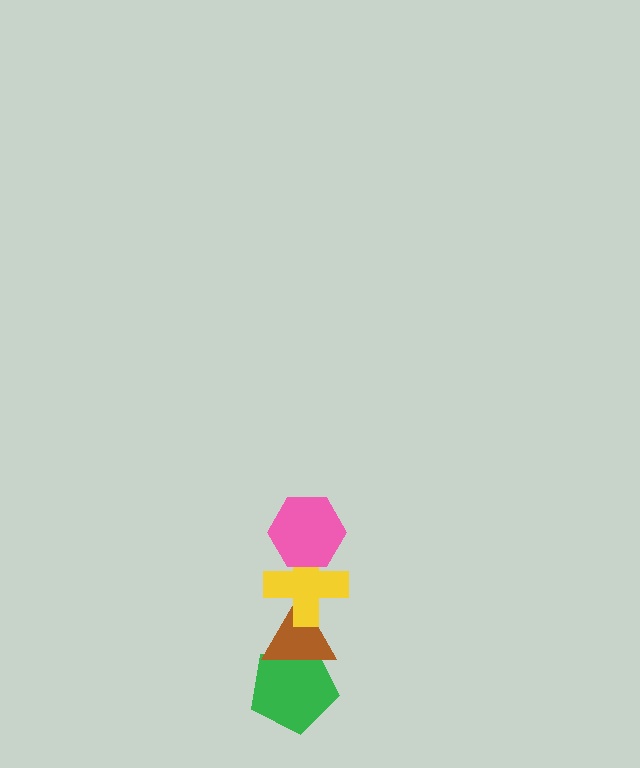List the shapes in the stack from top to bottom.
From top to bottom: the pink hexagon, the yellow cross, the brown triangle, the green pentagon.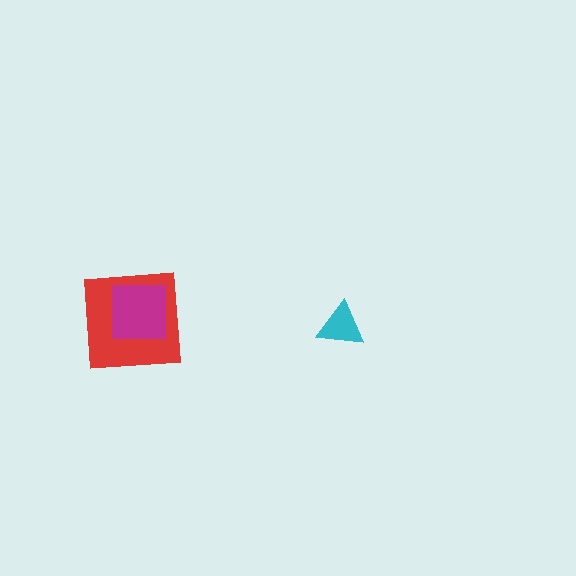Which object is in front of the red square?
The magenta square is in front of the red square.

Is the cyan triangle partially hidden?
No, no other shape covers it.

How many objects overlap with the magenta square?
1 object overlaps with the magenta square.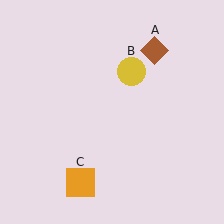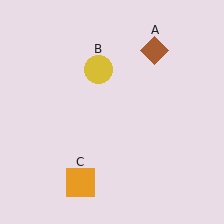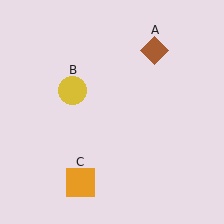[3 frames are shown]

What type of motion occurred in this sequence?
The yellow circle (object B) rotated counterclockwise around the center of the scene.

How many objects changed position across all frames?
1 object changed position: yellow circle (object B).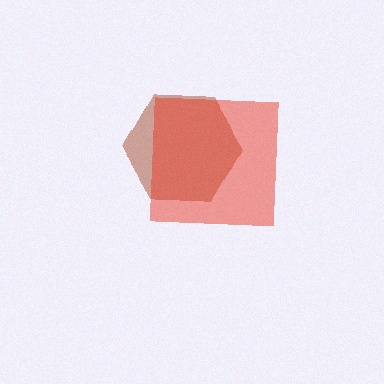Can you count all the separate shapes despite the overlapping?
Yes, there are 2 separate shapes.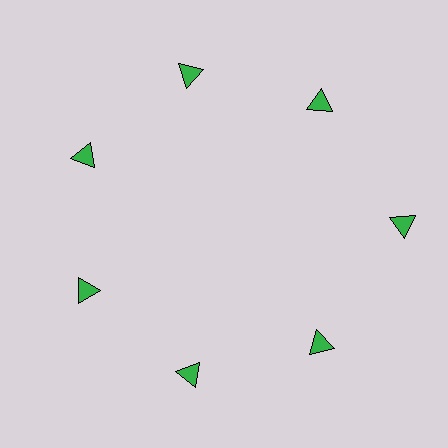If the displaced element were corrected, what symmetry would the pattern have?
It would have 7-fold rotational symmetry — the pattern would map onto itself every 51 degrees.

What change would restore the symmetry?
The symmetry would be restored by moving it inward, back onto the ring so that all 7 triangles sit at equal angles and equal distance from the center.